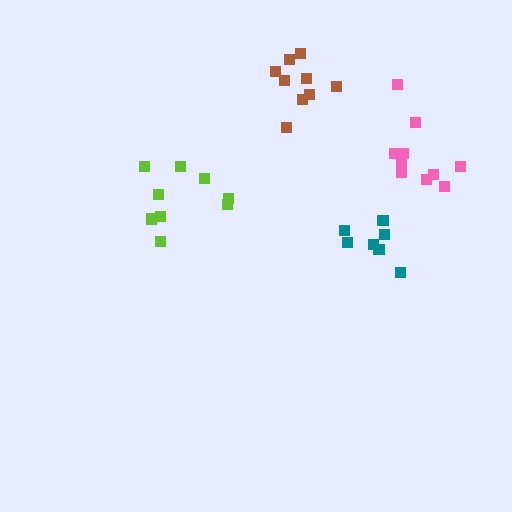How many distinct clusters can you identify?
There are 4 distinct clusters.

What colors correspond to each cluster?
The clusters are colored: teal, pink, lime, brown.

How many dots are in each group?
Group 1: 7 dots, Group 2: 10 dots, Group 3: 9 dots, Group 4: 9 dots (35 total).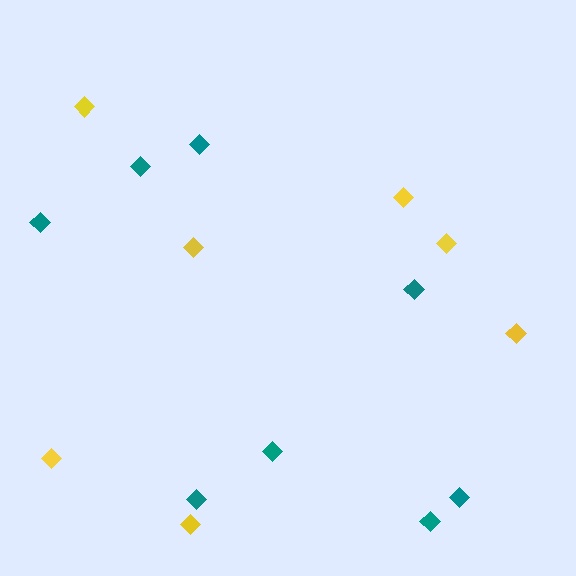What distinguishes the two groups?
There are 2 groups: one group of teal diamonds (8) and one group of yellow diamonds (7).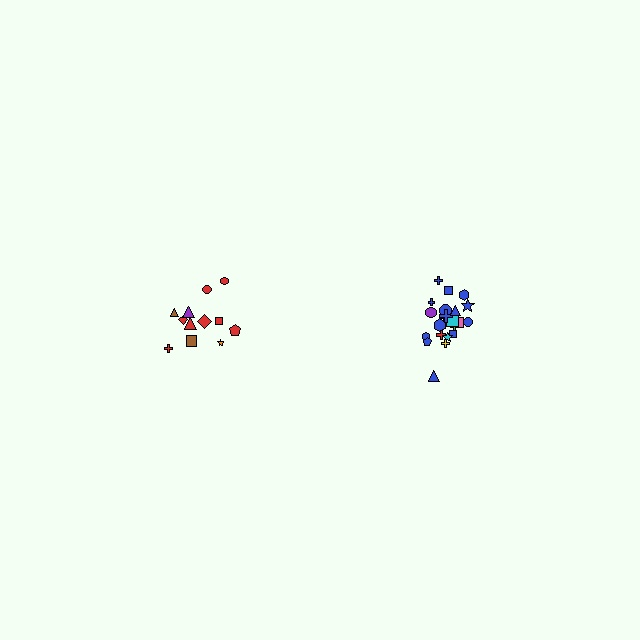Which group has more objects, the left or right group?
The right group.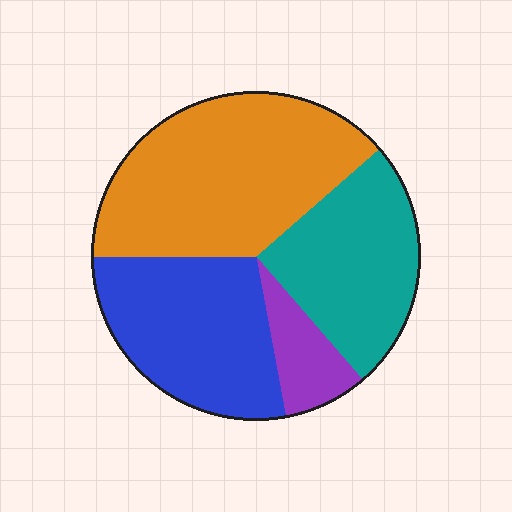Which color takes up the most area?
Orange, at roughly 40%.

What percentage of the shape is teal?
Teal takes up about one quarter (1/4) of the shape.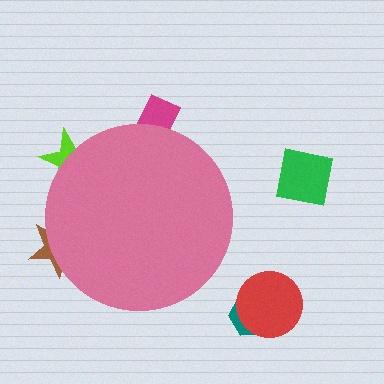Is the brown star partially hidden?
Yes, the brown star is partially hidden behind the pink circle.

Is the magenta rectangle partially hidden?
Yes, the magenta rectangle is partially hidden behind the pink circle.